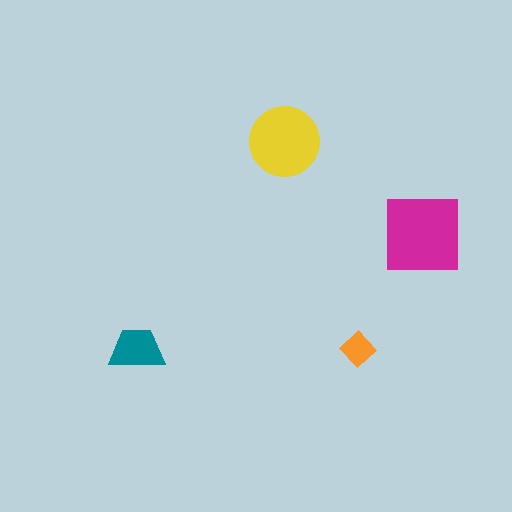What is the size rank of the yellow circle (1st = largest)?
2nd.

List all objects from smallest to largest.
The orange diamond, the teal trapezoid, the yellow circle, the magenta square.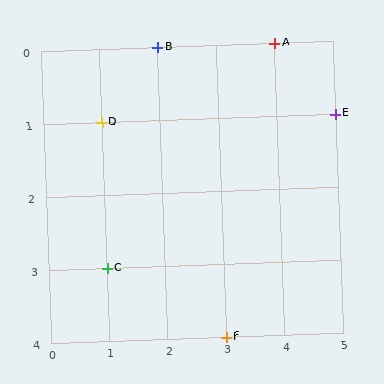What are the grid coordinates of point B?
Point B is at grid coordinates (2, 0).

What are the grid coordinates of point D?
Point D is at grid coordinates (1, 1).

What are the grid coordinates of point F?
Point F is at grid coordinates (3, 4).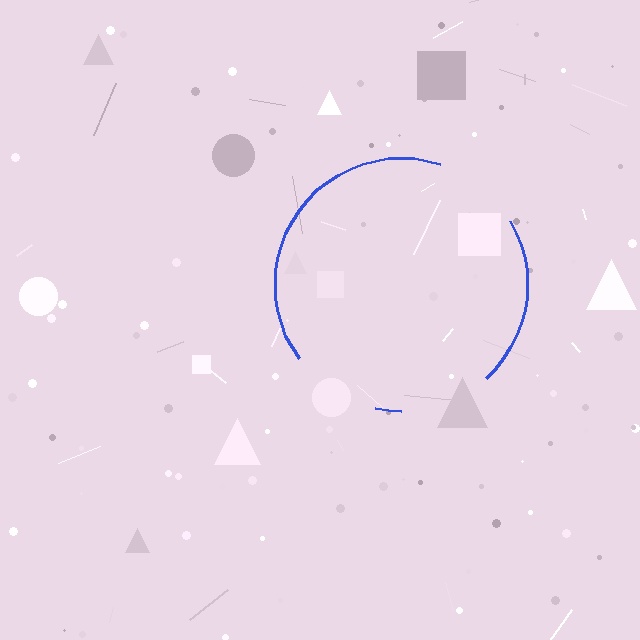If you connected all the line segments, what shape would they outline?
They would outline a circle.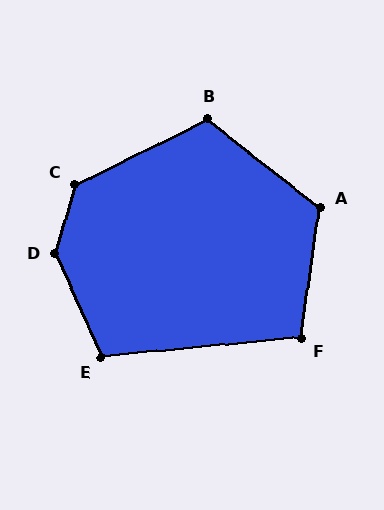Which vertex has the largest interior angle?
D, at approximately 140 degrees.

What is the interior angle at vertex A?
Approximately 119 degrees (obtuse).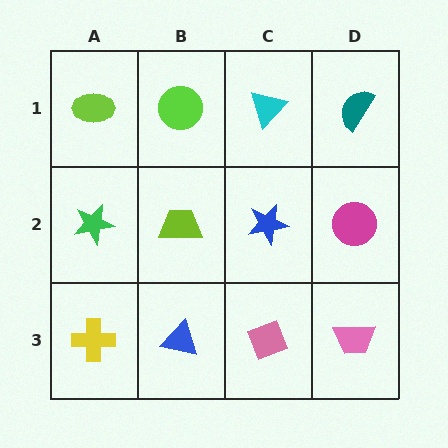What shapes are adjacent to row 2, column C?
A cyan triangle (row 1, column C), a pink diamond (row 3, column C), a lime trapezoid (row 2, column B), a magenta circle (row 2, column D).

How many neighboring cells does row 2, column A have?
3.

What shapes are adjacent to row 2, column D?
A teal semicircle (row 1, column D), a pink trapezoid (row 3, column D), a blue star (row 2, column C).